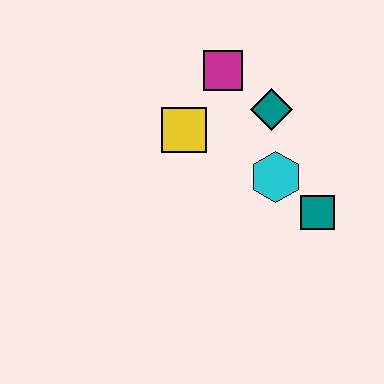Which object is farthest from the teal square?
The magenta square is farthest from the teal square.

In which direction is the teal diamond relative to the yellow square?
The teal diamond is to the right of the yellow square.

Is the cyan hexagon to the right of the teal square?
No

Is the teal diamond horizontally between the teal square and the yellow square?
Yes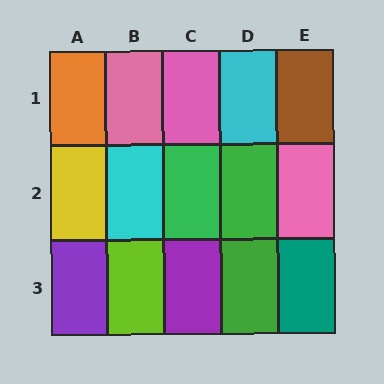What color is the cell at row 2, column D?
Green.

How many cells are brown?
1 cell is brown.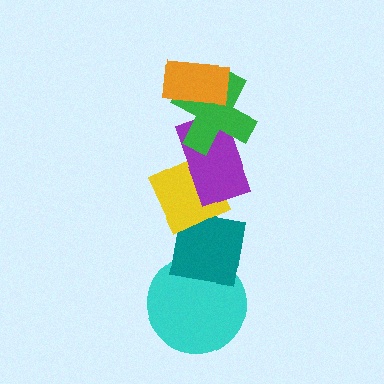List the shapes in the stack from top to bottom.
From top to bottom: the orange rectangle, the green cross, the purple rectangle, the yellow diamond, the teal square, the cyan circle.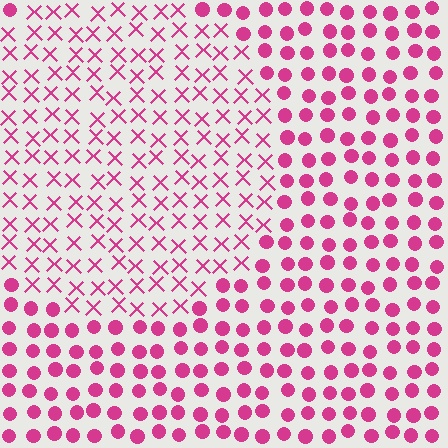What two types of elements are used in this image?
The image uses X marks inside the circle region and circles outside it.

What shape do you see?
I see a circle.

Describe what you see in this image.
The image is filled with small magenta elements arranged in a uniform grid. A circle-shaped region contains X marks, while the surrounding area contains circles. The boundary is defined purely by the change in element shape.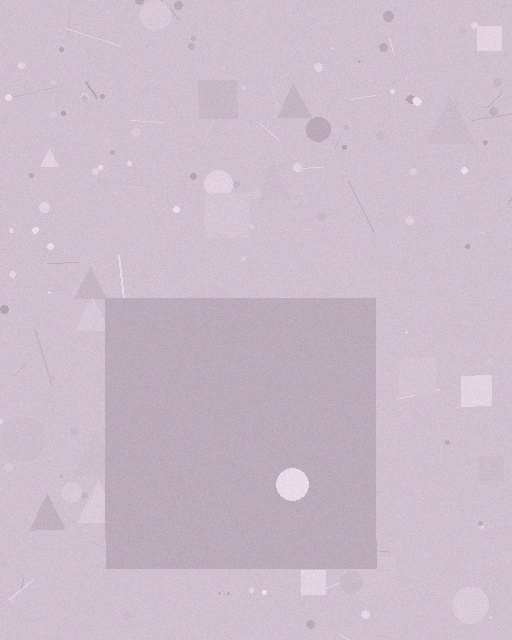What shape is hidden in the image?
A square is hidden in the image.